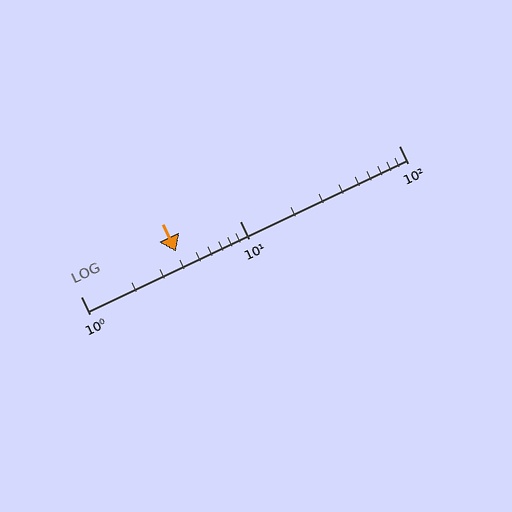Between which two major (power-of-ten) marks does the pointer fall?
The pointer is between 1 and 10.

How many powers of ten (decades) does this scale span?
The scale spans 2 decades, from 1 to 100.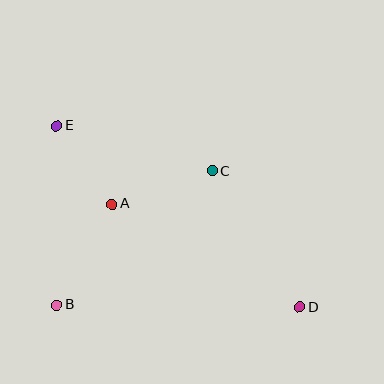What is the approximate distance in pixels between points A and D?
The distance between A and D is approximately 214 pixels.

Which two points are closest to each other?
Points A and E are closest to each other.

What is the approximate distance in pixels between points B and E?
The distance between B and E is approximately 179 pixels.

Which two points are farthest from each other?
Points D and E are farthest from each other.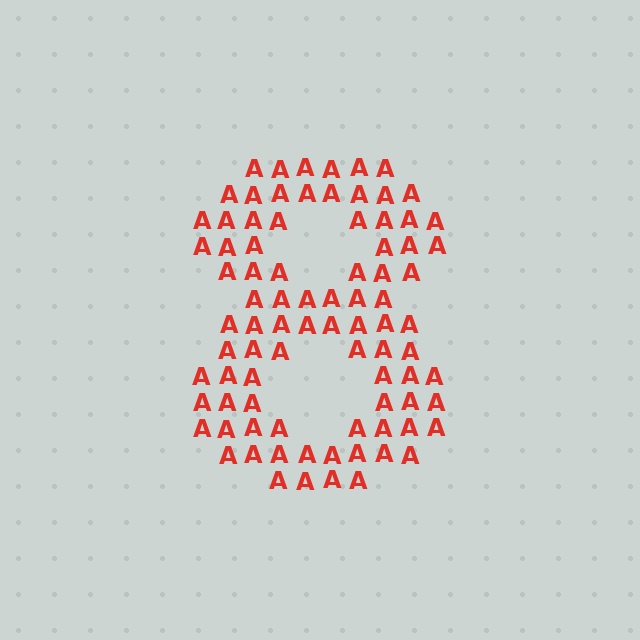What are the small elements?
The small elements are letter A's.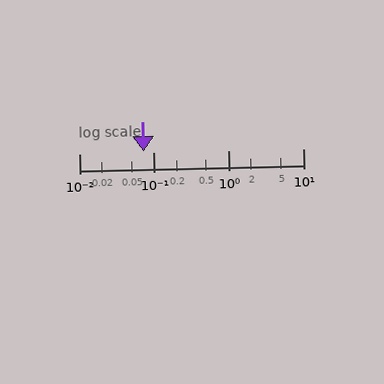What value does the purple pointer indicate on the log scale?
The pointer indicates approximately 0.074.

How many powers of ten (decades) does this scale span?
The scale spans 3 decades, from 0.01 to 10.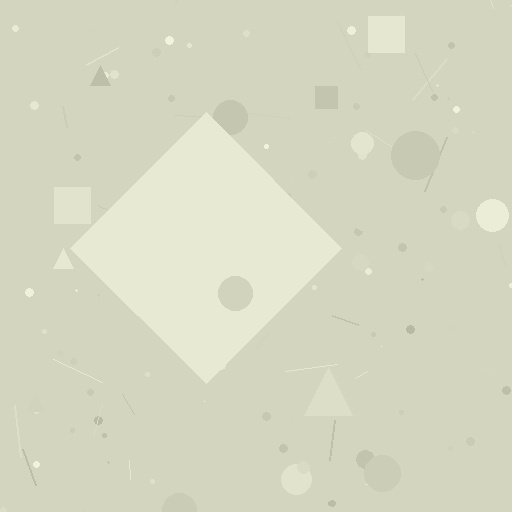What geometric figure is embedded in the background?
A diamond is embedded in the background.